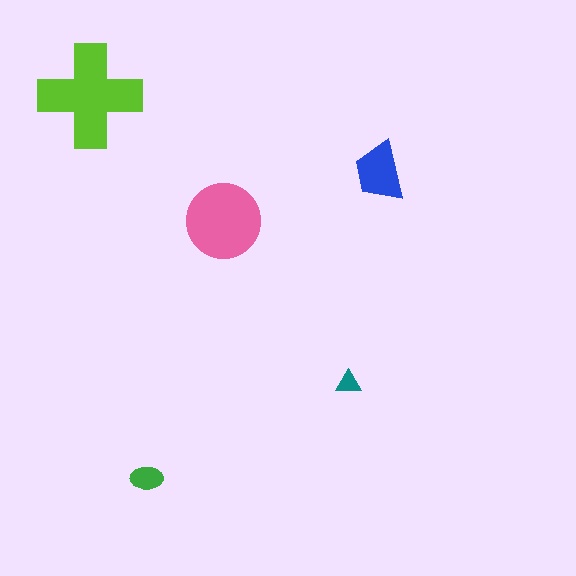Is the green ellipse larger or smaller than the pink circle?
Smaller.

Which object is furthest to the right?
The blue trapezoid is rightmost.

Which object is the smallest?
The teal triangle.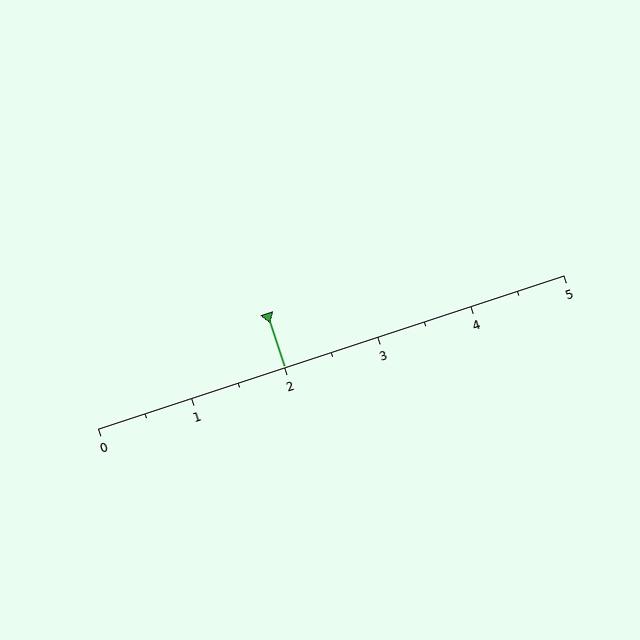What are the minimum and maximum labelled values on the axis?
The axis runs from 0 to 5.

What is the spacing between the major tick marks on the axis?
The major ticks are spaced 1 apart.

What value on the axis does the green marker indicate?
The marker indicates approximately 2.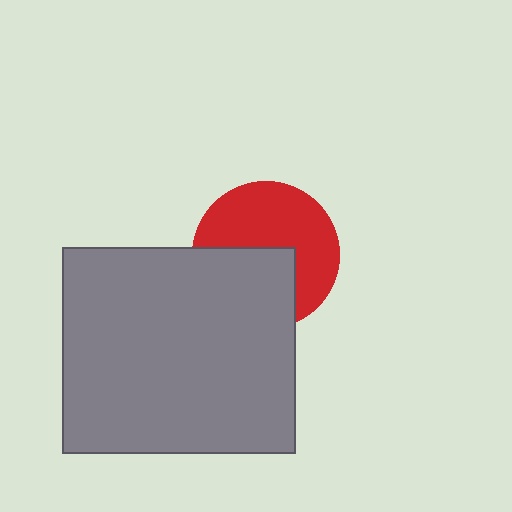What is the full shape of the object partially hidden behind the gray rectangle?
The partially hidden object is a red circle.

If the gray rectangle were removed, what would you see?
You would see the complete red circle.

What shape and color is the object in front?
The object in front is a gray rectangle.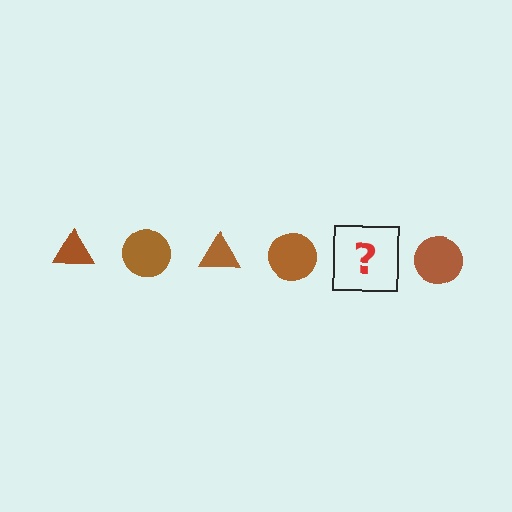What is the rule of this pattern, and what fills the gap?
The rule is that the pattern cycles through triangle, circle shapes in brown. The gap should be filled with a brown triangle.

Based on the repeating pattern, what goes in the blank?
The blank should be a brown triangle.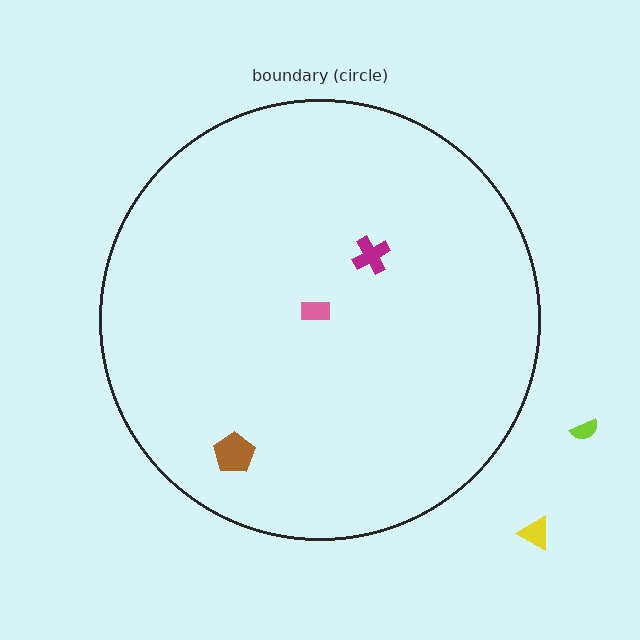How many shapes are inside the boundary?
3 inside, 2 outside.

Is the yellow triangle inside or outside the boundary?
Outside.